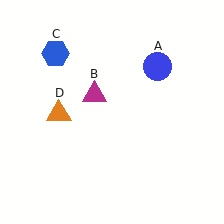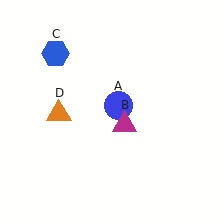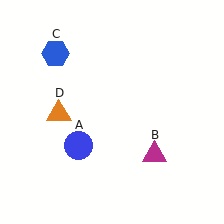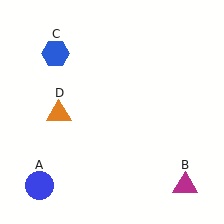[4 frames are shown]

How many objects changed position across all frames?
2 objects changed position: blue circle (object A), magenta triangle (object B).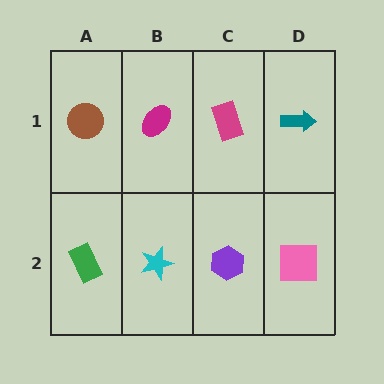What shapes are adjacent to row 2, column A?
A brown circle (row 1, column A), a cyan star (row 2, column B).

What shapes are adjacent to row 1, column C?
A purple hexagon (row 2, column C), a magenta ellipse (row 1, column B), a teal arrow (row 1, column D).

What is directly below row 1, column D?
A pink square.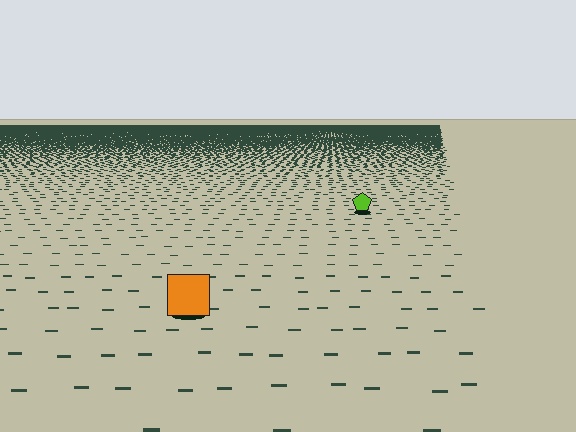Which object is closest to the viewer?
The orange square is closest. The texture marks near it are larger and more spread out.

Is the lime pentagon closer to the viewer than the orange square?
No. The orange square is closer — you can tell from the texture gradient: the ground texture is coarser near it.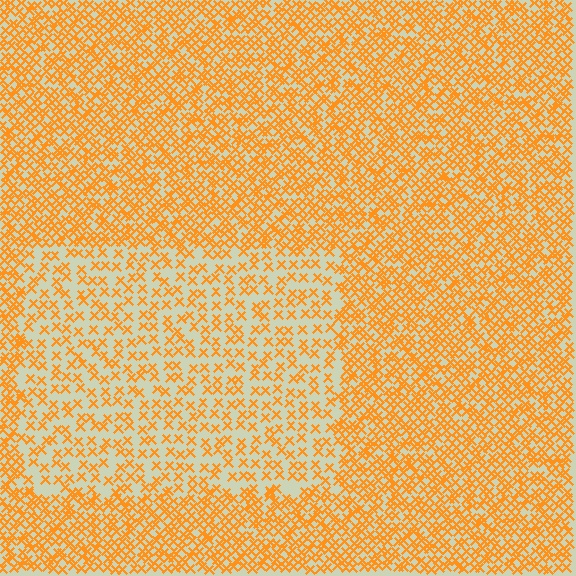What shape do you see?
I see a rectangle.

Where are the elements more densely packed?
The elements are more densely packed outside the rectangle boundary.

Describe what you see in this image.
The image contains small orange elements arranged at two different densities. A rectangle-shaped region is visible where the elements are less densely packed than the surrounding area.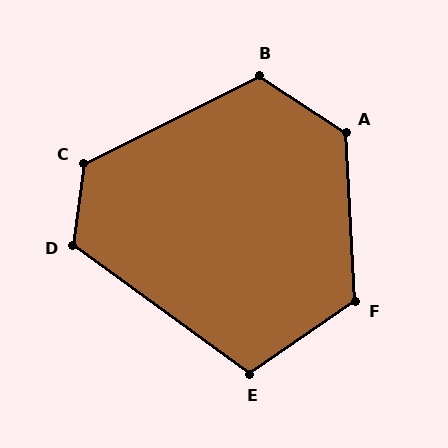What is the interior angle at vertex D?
Approximately 119 degrees (obtuse).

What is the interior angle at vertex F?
Approximately 121 degrees (obtuse).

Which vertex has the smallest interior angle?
E, at approximately 109 degrees.